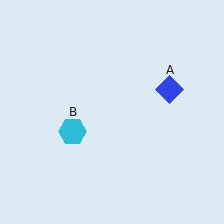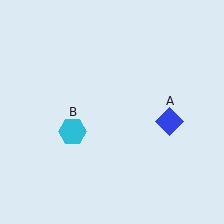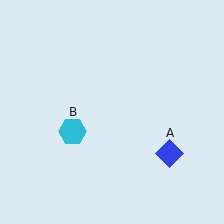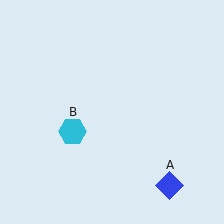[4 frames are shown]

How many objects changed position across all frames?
1 object changed position: blue diamond (object A).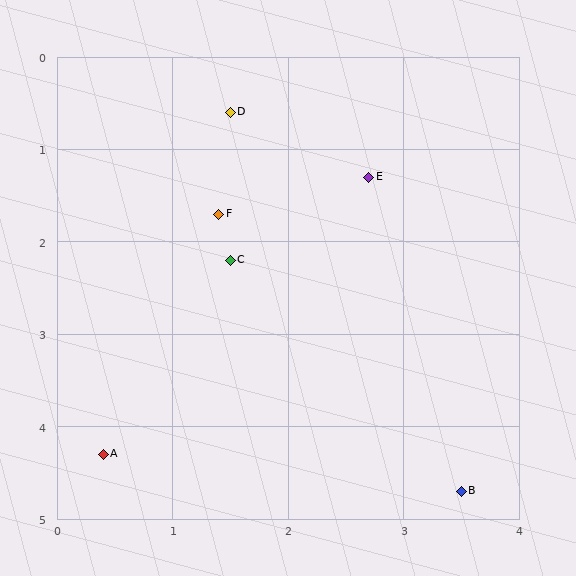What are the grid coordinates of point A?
Point A is at approximately (0.4, 4.3).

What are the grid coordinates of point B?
Point B is at approximately (3.5, 4.7).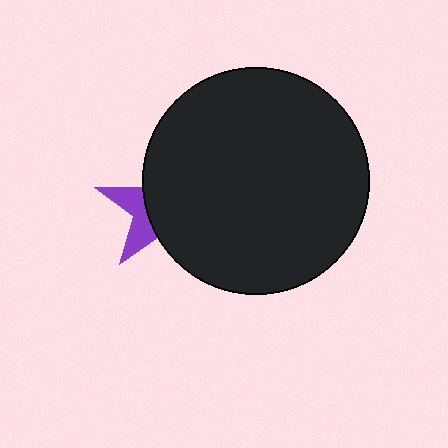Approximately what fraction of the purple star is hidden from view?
Roughly 69% of the purple star is hidden behind the black circle.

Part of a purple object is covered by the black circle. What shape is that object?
It is a star.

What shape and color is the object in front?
The object in front is a black circle.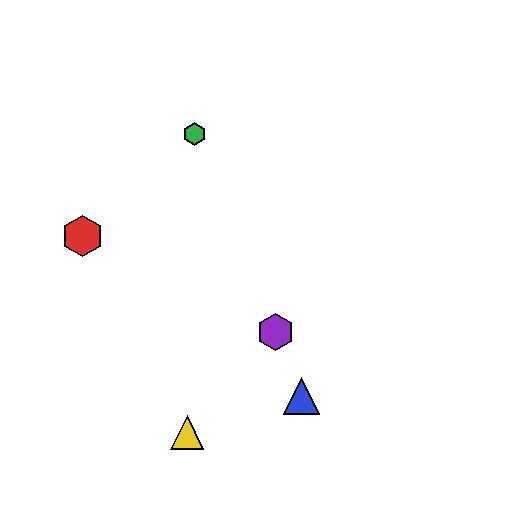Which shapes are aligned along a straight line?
The blue triangle, the green hexagon, the purple hexagon are aligned along a straight line.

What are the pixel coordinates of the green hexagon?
The green hexagon is at (195, 134).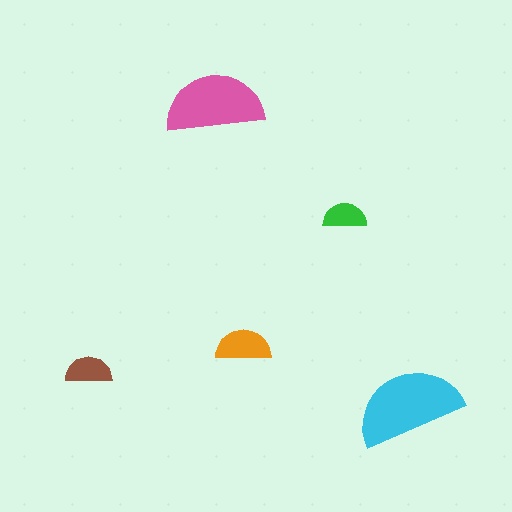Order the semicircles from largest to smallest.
the cyan one, the pink one, the orange one, the brown one, the green one.